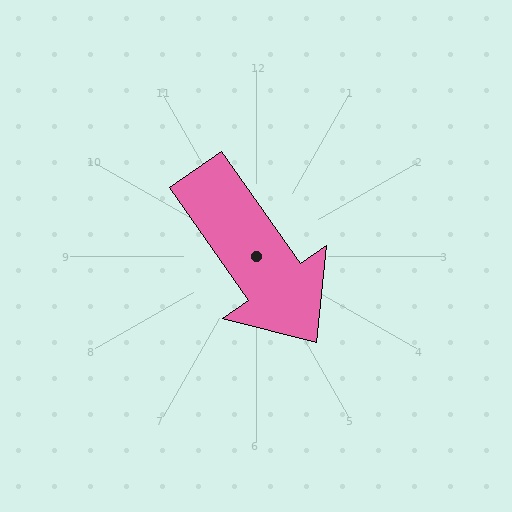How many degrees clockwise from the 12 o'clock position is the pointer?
Approximately 145 degrees.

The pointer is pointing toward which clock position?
Roughly 5 o'clock.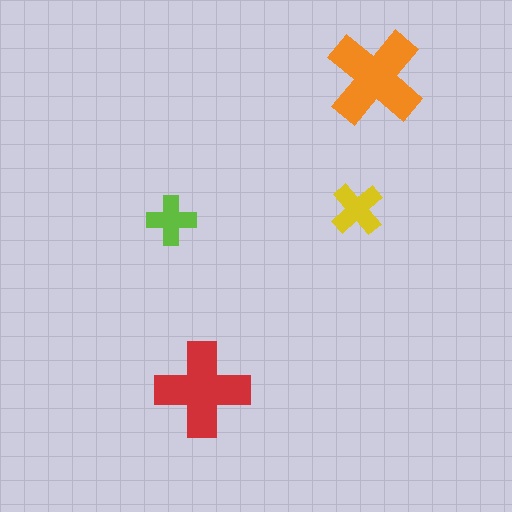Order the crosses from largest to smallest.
the orange one, the red one, the yellow one, the lime one.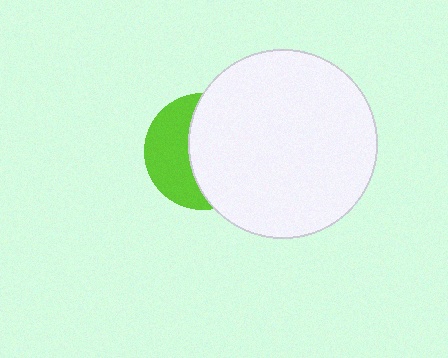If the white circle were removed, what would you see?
You would see the complete lime circle.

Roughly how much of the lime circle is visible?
A small part of it is visible (roughly 41%).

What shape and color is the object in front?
The object in front is a white circle.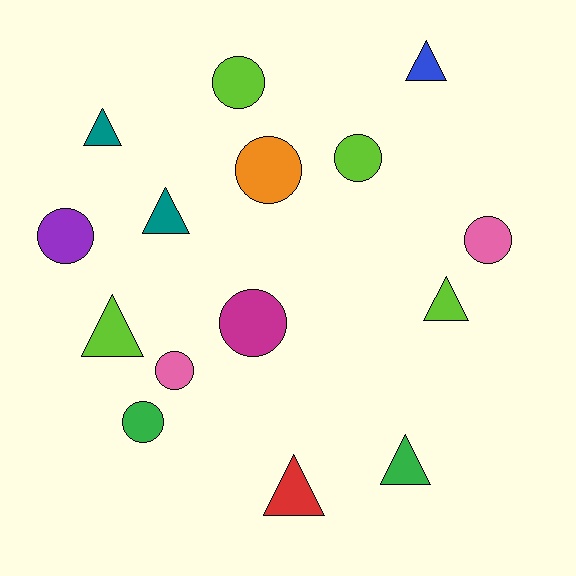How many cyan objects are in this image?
There are no cyan objects.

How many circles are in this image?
There are 8 circles.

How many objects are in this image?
There are 15 objects.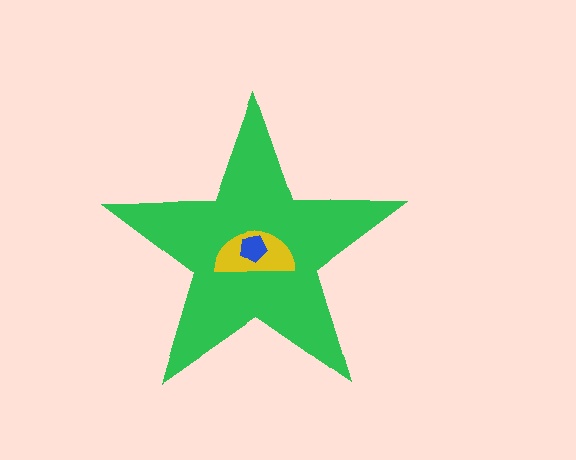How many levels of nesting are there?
3.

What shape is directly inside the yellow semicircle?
The blue pentagon.